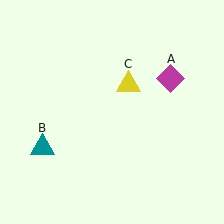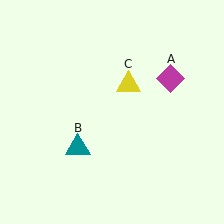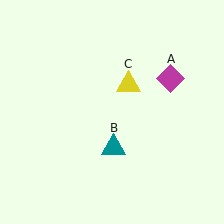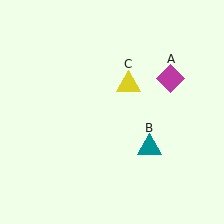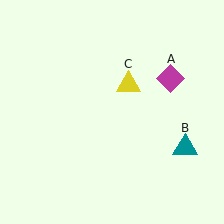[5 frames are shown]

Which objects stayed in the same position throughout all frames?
Magenta diamond (object A) and yellow triangle (object C) remained stationary.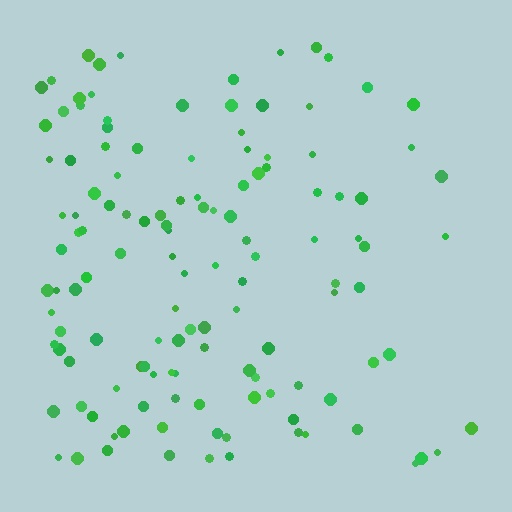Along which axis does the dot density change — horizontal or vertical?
Horizontal.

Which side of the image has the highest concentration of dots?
The left.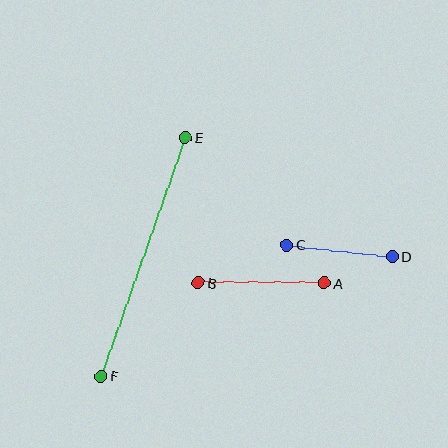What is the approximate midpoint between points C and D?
The midpoint is at approximately (340, 251) pixels.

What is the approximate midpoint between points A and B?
The midpoint is at approximately (261, 283) pixels.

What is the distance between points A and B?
The distance is approximately 126 pixels.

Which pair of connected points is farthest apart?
Points E and F are farthest apart.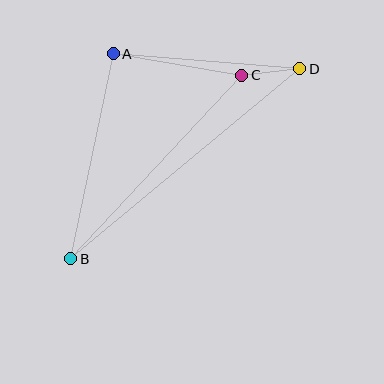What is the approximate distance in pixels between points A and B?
The distance between A and B is approximately 209 pixels.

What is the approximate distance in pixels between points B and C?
The distance between B and C is approximately 251 pixels.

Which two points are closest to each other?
Points C and D are closest to each other.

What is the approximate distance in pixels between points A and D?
The distance between A and D is approximately 187 pixels.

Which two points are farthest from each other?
Points B and D are farthest from each other.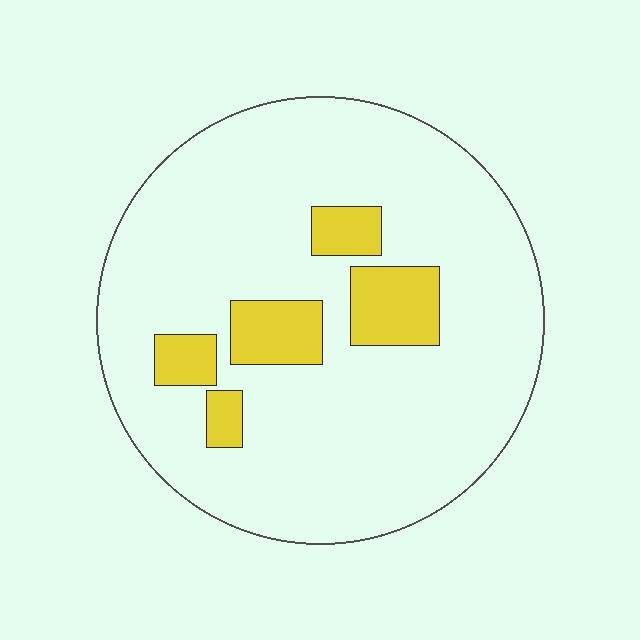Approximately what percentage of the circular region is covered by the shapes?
Approximately 15%.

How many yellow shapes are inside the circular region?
5.